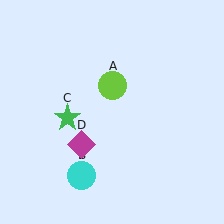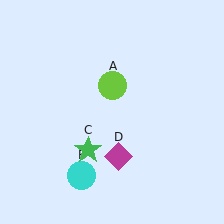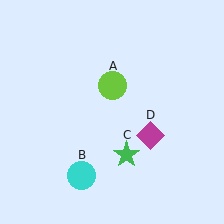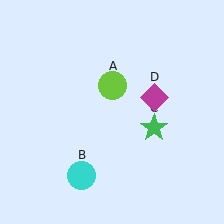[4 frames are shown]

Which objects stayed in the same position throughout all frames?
Lime circle (object A) and cyan circle (object B) remained stationary.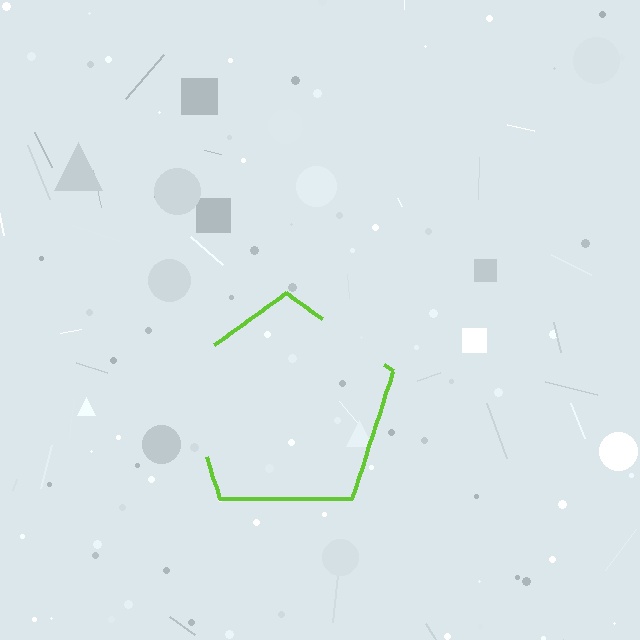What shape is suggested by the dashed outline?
The dashed outline suggests a pentagon.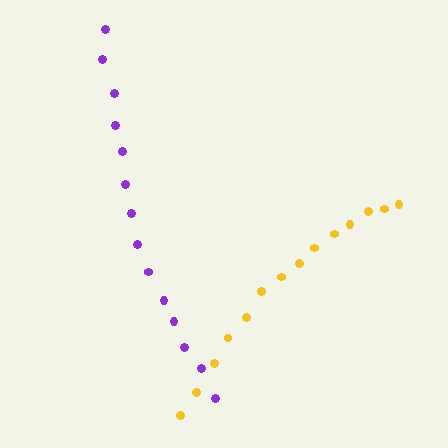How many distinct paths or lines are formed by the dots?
There are 2 distinct paths.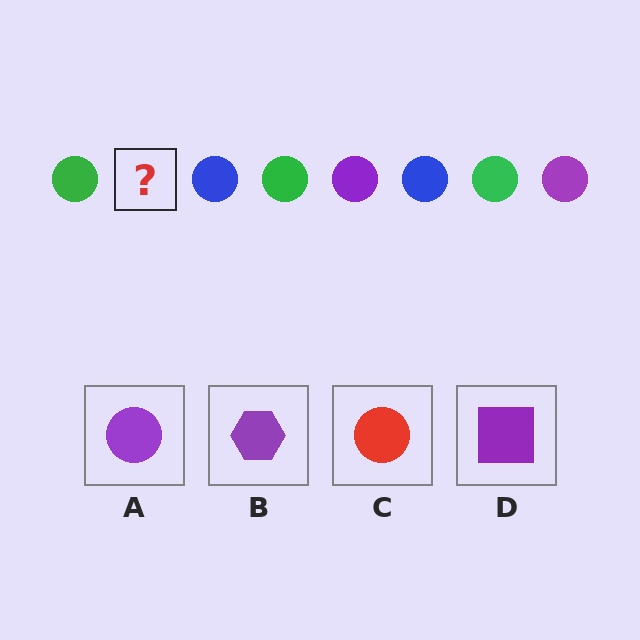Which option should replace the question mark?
Option A.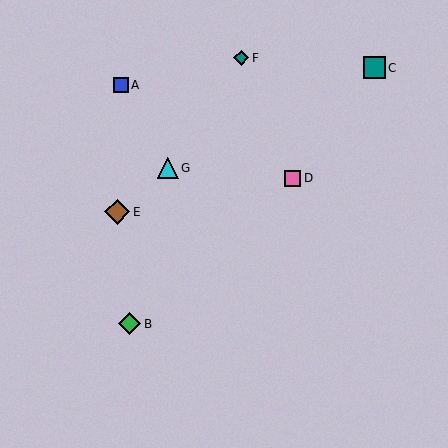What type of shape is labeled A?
Shape A is a blue square.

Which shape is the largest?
The brown diamond (labeled E) is the largest.